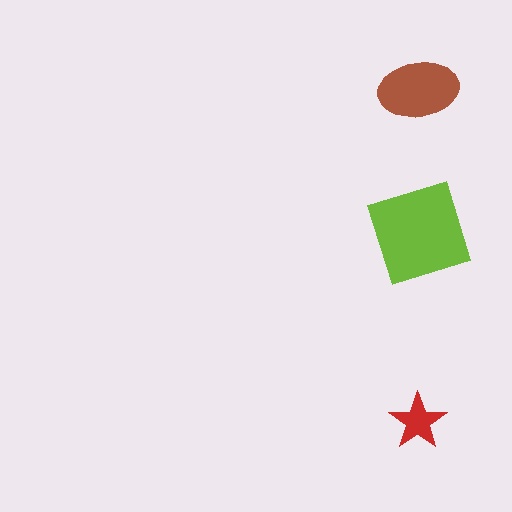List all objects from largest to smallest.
The lime diamond, the brown ellipse, the red star.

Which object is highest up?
The brown ellipse is topmost.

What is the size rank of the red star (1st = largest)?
3rd.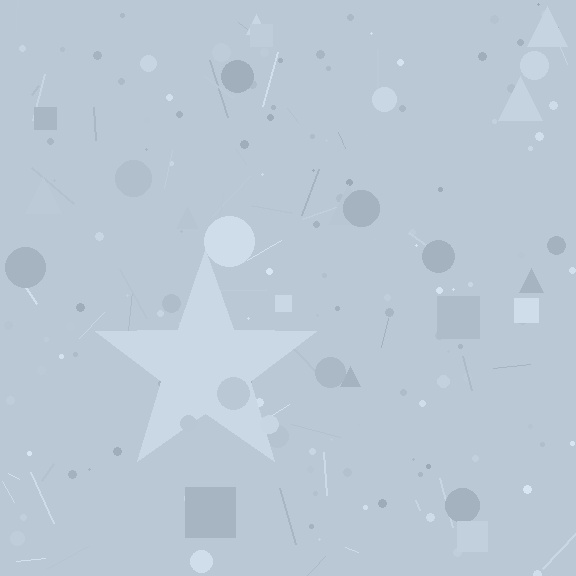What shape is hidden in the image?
A star is hidden in the image.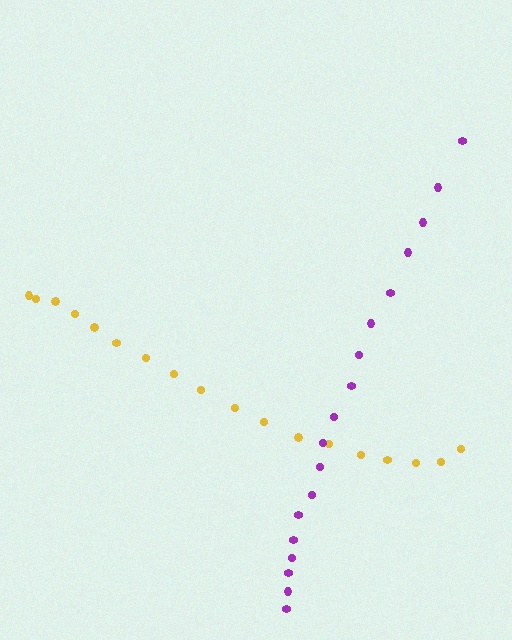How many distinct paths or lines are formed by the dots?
There are 2 distinct paths.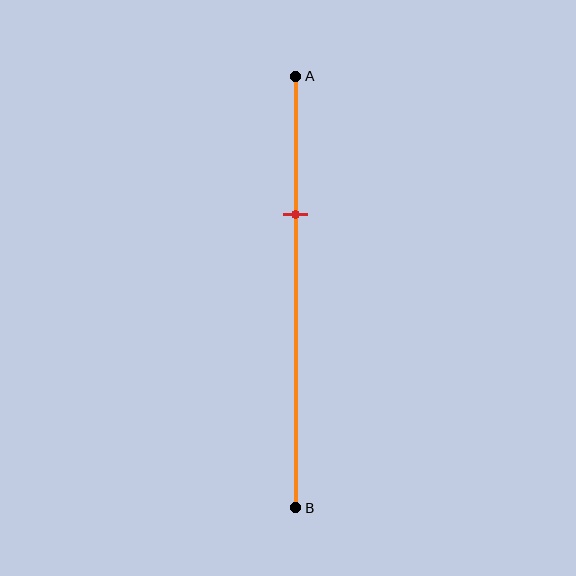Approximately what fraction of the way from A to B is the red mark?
The red mark is approximately 30% of the way from A to B.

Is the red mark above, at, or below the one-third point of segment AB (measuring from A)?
The red mark is approximately at the one-third point of segment AB.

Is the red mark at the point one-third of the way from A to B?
Yes, the mark is approximately at the one-third point.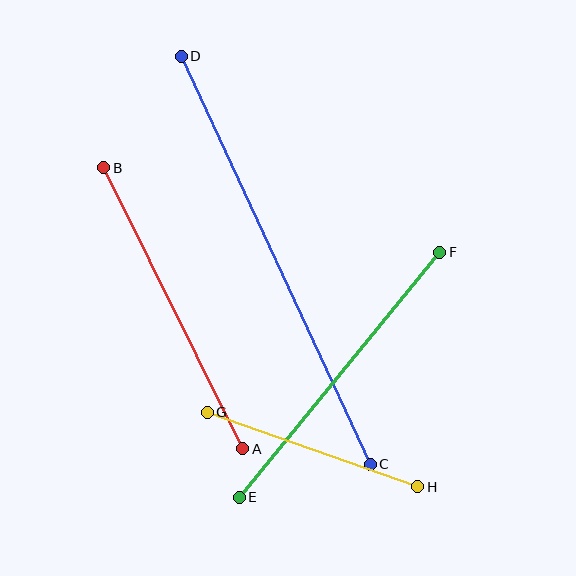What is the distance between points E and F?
The distance is approximately 317 pixels.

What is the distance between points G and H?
The distance is approximately 224 pixels.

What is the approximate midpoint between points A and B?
The midpoint is at approximately (173, 308) pixels.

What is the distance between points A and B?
The distance is approximately 313 pixels.